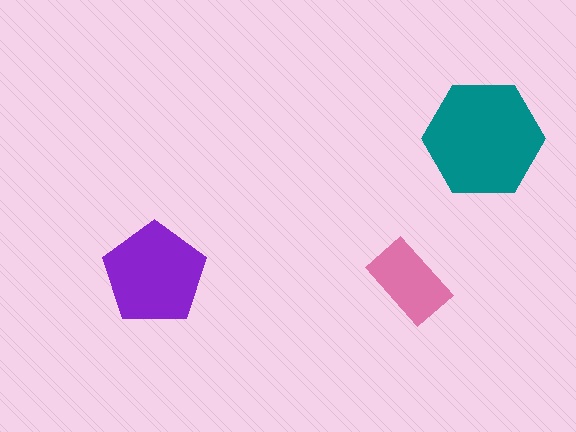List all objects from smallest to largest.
The pink rectangle, the purple pentagon, the teal hexagon.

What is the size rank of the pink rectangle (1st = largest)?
3rd.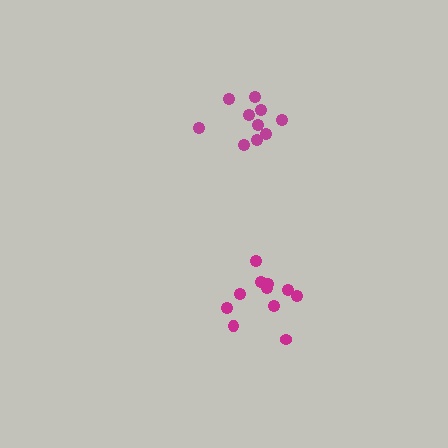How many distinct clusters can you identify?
There are 2 distinct clusters.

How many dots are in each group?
Group 1: 10 dots, Group 2: 11 dots (21 total).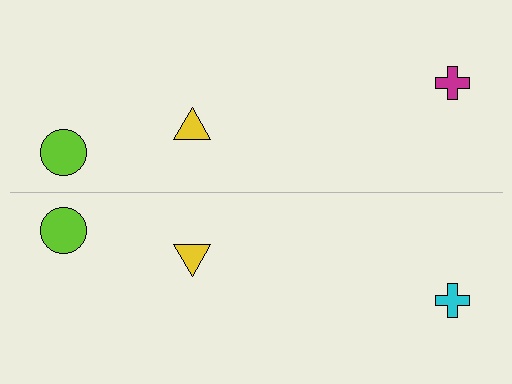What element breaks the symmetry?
The cyan cross on the bottom side breaks the symmetry — its mirror counterpart is magenta.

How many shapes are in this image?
There are 6 shapes in this image.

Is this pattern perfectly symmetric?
No, the pattern is not perfectly symmetric. The cyan cross on the bottom side breaks the symmetry — its mirror counterpart is magenta.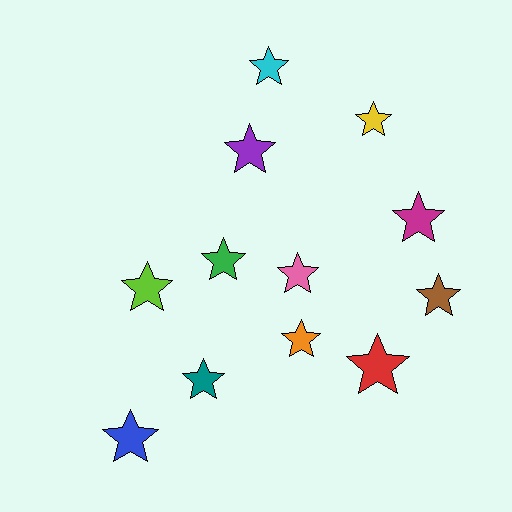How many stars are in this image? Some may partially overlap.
There are 12 stars.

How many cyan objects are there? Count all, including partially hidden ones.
There is 1 cyan object.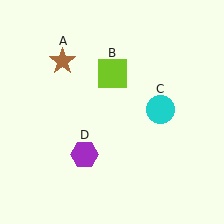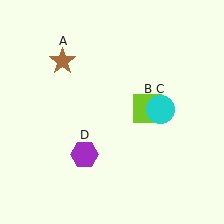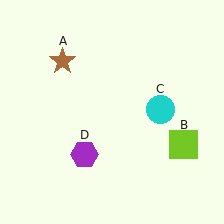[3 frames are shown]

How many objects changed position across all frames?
1 object changed position: lime square (object B).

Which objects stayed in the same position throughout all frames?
Brown star (object A) and cyan circle (object C) and purple hexagon (object D) remained stationary.